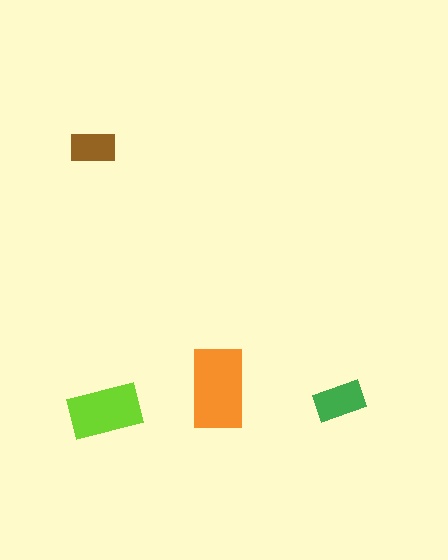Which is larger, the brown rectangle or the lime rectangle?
The lime one.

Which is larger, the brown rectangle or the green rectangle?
The green one.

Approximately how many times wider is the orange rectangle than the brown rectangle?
About 2 times wider.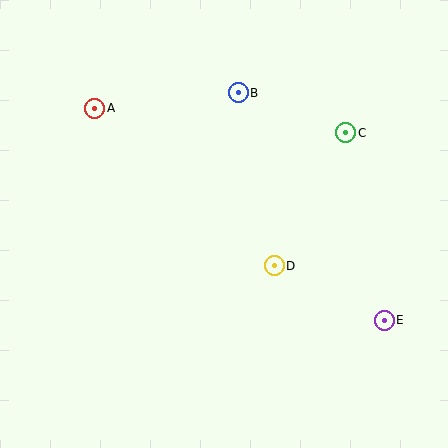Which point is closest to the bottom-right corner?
Point E is closest to the bottom-right corner.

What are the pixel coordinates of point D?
Point D is at (274, 266).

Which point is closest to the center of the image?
Point D at (274, 266) is closest to the center.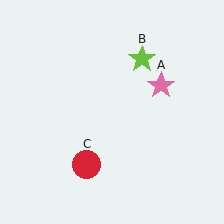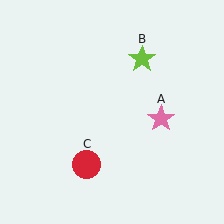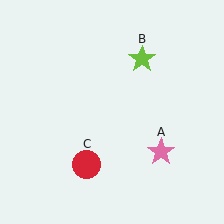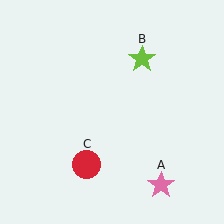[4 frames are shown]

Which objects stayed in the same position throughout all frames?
Lime star (object B) and red circle (object C) remained stationary.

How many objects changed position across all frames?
1 object changed position: pink star (object A).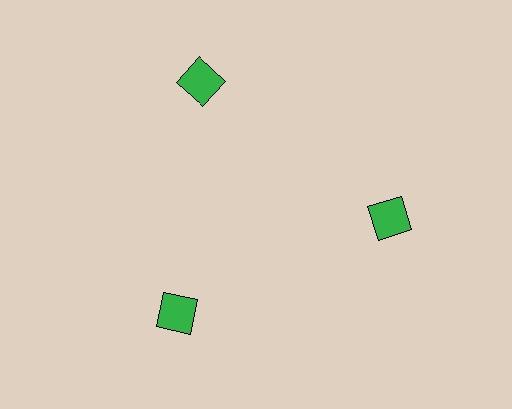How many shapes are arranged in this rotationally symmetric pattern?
There are 3 shapes, arranged in 3 groups of 1.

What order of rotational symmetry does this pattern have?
This pattern has 3-fold rotational symmetry.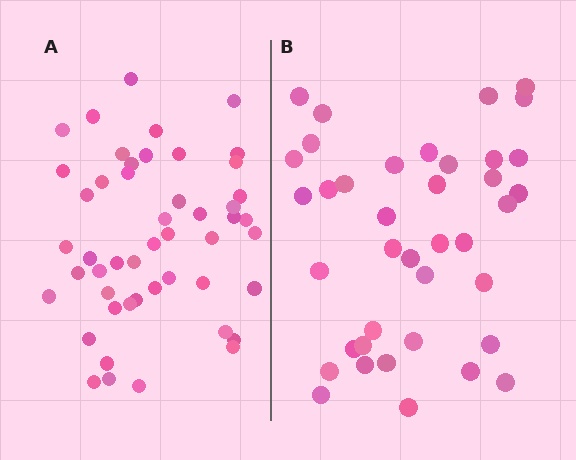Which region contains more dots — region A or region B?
Region A (the left region) has more dots.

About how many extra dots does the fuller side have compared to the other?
Region A has roughly 10 or so more dots than region B.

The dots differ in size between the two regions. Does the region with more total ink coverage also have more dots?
No. Region B has more total ink coverage because its dots are larger, but region A actually contains more individual dots. Total area can be misleading — the number of items is what matters here.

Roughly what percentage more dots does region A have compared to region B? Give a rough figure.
About 25% more.